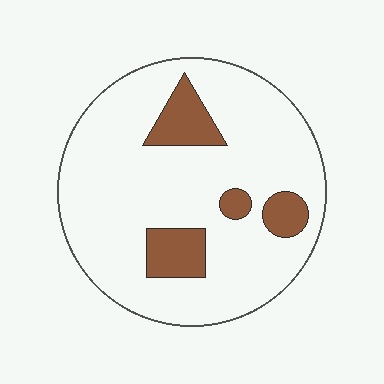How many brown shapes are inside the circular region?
4.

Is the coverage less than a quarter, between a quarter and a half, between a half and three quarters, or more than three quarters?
Less than a quarter.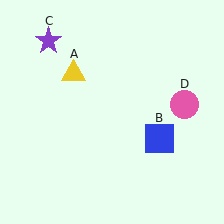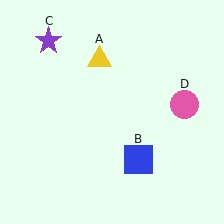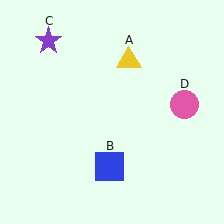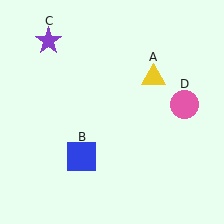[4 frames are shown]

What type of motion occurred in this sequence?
The yellow triangle (object A), blue square (object B) rotated clockwise around the center of the scene.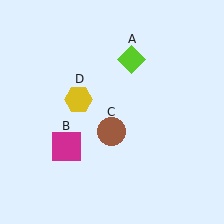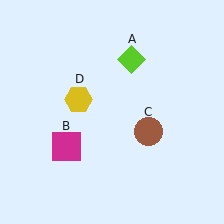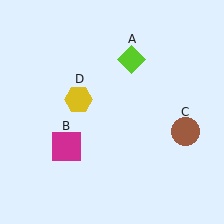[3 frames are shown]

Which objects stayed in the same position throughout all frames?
Lime diamond (object A) and magenta square (object B) and yellow hexagon (object D) remained stationary.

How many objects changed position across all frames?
1 object changed position: brown circle (object C).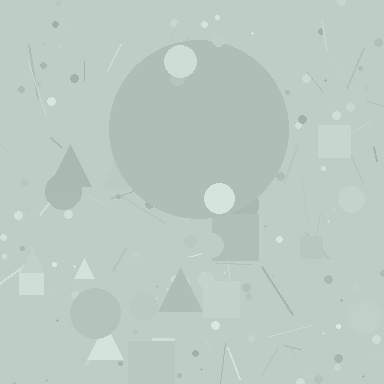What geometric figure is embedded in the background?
A circle is embedded in the background.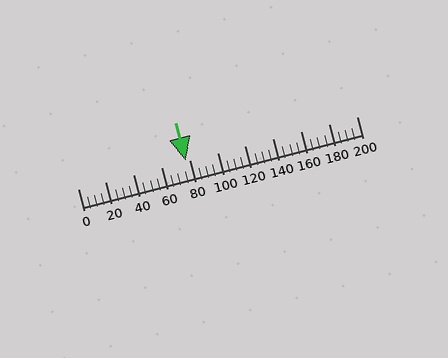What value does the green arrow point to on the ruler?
The green arrow points to approximately 78.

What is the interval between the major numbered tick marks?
The major tick marks are spaced 20 units apart.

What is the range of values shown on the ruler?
The ruler shows values from 0 to 200.